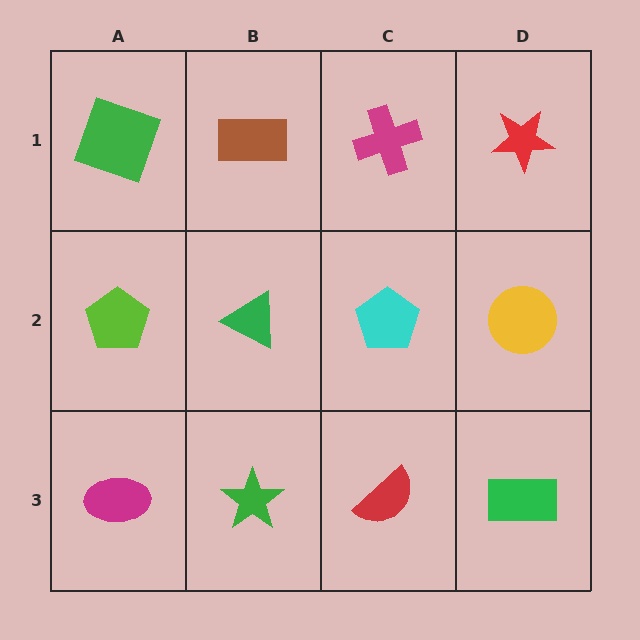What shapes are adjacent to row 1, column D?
A yellow circle (row 2, column D), a magenta cross (row 1, column C).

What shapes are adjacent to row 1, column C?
A cyan pentagon (row 2, column C), a brown rectangle (row 1, column B), a red star (row 1, column D).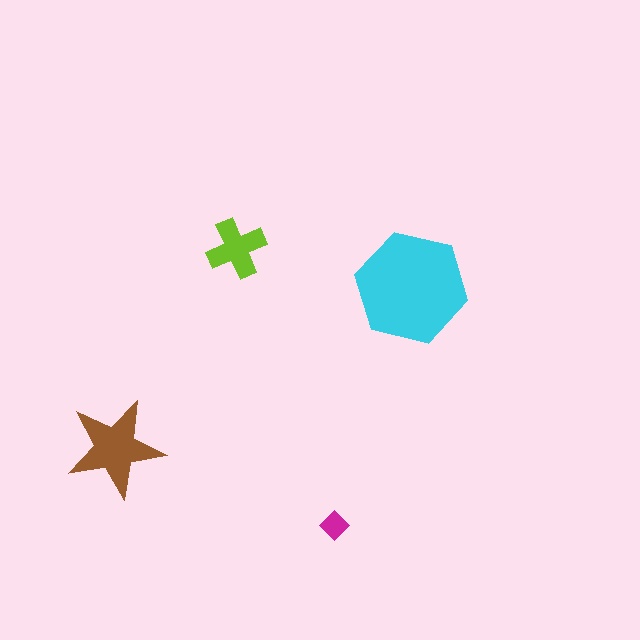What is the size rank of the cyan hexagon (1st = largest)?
1st.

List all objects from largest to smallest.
The cyan hexagon, the brown star, the lime cross, the magenta diamond.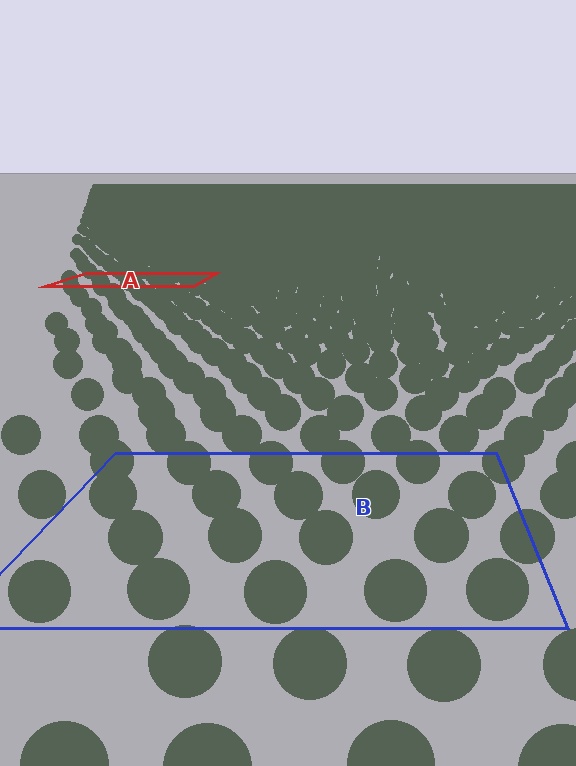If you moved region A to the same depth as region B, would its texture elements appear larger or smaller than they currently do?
They would appear larger. At a closer depth, the same texture elements are projected at a bigger on-screen size.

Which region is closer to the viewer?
Region B is closer. The texture elements there are larger and more spread out.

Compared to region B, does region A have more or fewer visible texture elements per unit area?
Region A has more texture elements per unit area — they are packed more densely because it is farther away.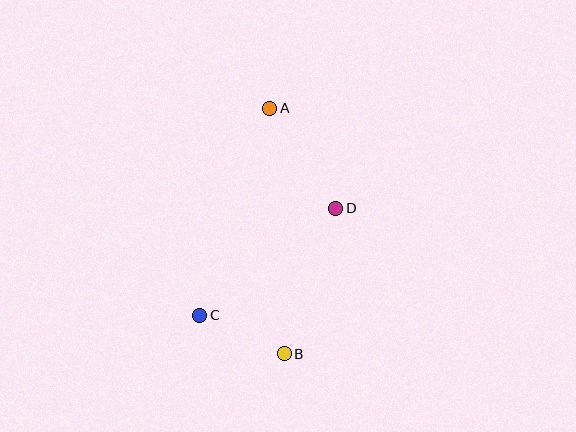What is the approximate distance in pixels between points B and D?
The distance between B and D is approximately 154 pixels.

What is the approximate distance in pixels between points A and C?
The distance between A and C is approximately 219 pixels.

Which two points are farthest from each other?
Points A and B are farthest from each other.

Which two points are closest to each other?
Points B and C are closest to each other.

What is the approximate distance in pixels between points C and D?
The distance between C and D is approximately 173 pixels.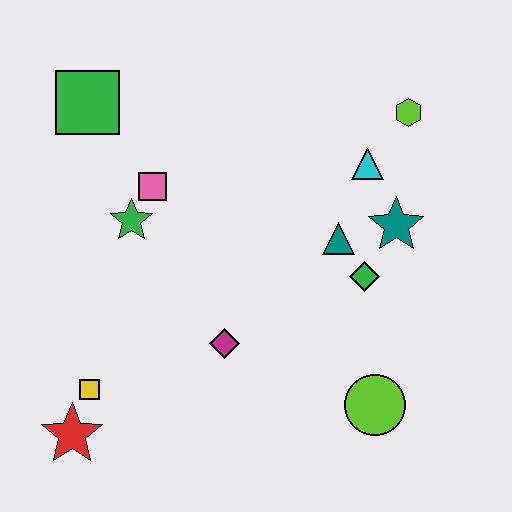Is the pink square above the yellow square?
Yes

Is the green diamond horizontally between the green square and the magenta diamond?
No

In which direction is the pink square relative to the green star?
The pink square is above the green star.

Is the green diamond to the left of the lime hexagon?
Yes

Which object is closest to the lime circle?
The green diamond is closest to the lime circle.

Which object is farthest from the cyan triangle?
The red star is farthest from the cyan triangle.